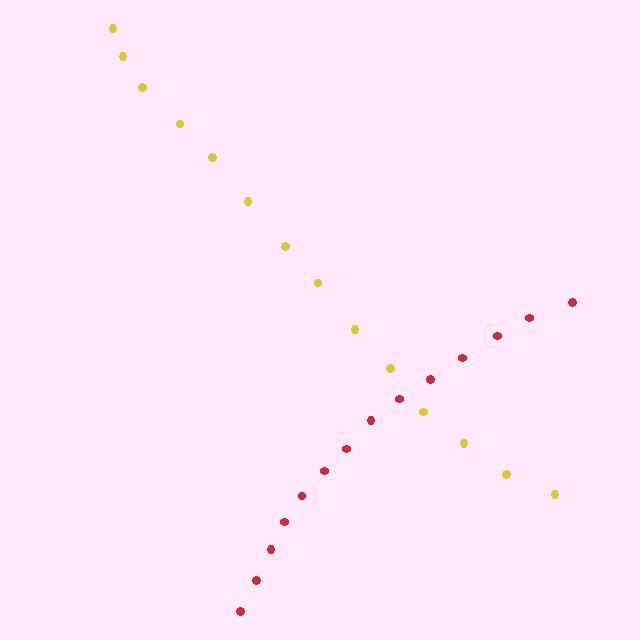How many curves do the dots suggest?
There are 2 distinct paths.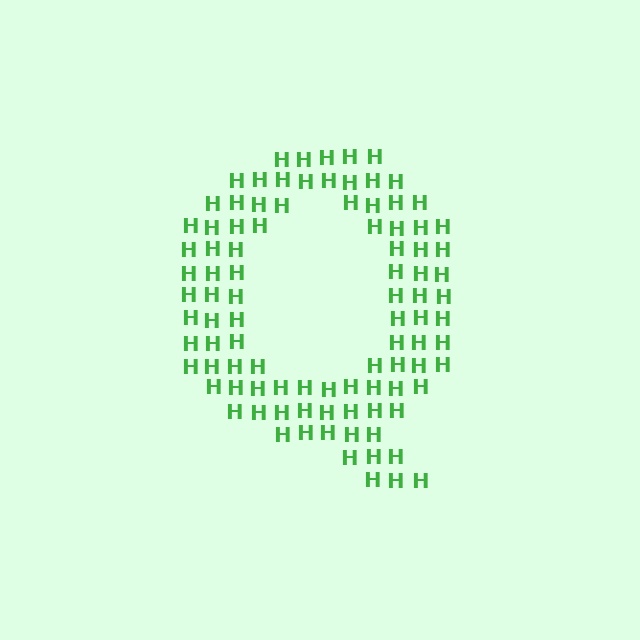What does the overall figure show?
The overall figure shows the letter Q.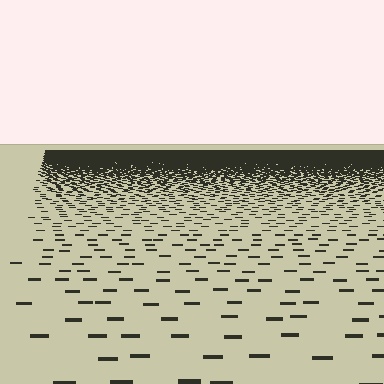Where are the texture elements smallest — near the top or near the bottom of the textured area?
Near the top.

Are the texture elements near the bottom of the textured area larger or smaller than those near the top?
Larger. Near the bottom, elements are closer to the viewer and appear at a bigger on-screen size.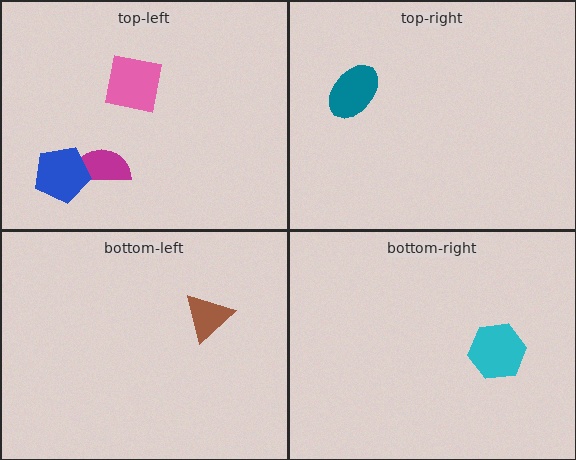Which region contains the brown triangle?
The bottom-left region.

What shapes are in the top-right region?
The teal ellipse.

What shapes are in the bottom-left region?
The brown triangle.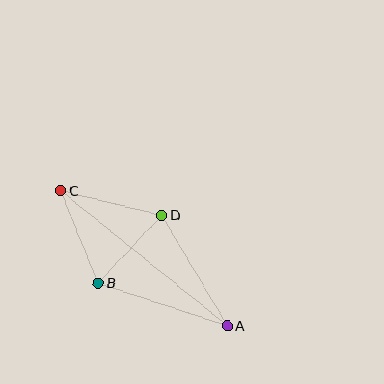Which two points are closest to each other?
Points B and D are closest to each other.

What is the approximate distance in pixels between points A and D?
The distance between A and D is approximately 129 pixels.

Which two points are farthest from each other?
Points A and C are farthest from each other.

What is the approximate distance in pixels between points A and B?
The distance between A and B is approximately 136 pixels.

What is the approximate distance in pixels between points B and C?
The distance between B and C is approximately 100 pixels.